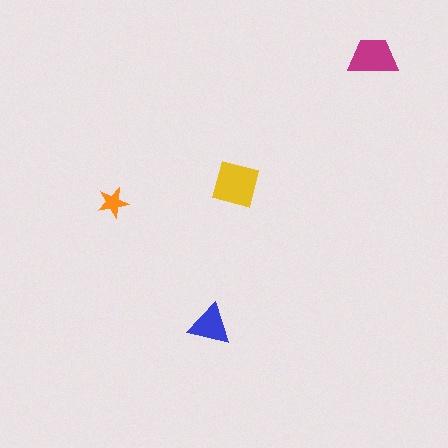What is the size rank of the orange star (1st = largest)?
4th.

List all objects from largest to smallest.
The yellow square, the magenta trapezoid, the blue triangle, the orange star.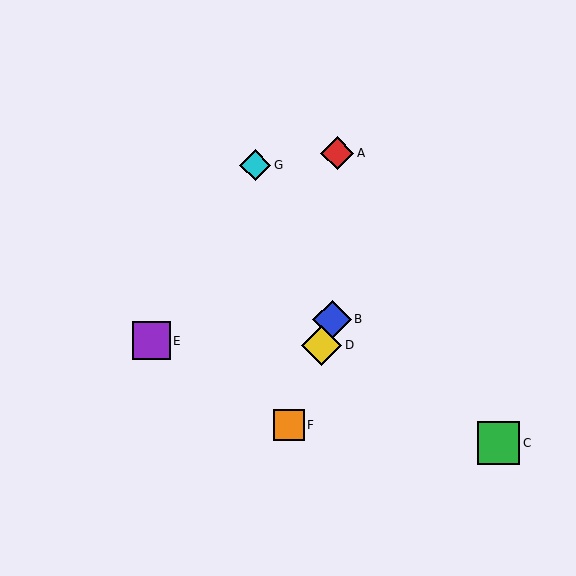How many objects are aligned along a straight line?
3 objects (B, D, F) are aligned along a straight line.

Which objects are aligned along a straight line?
Objects B, D, F are aligned along a straight line.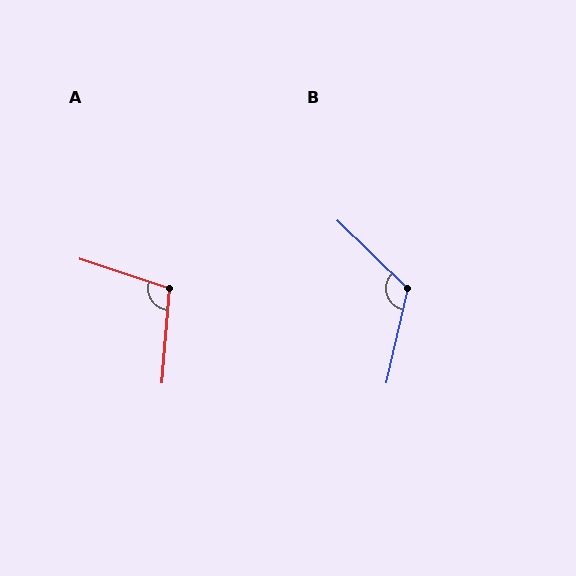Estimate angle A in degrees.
Approximately 104 degrees.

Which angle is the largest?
B, at approximately 121 degrees.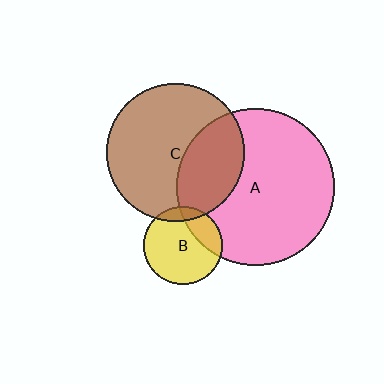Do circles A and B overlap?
Yes.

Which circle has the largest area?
Circle A (pink).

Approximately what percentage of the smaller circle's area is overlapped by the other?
Approximately 25%.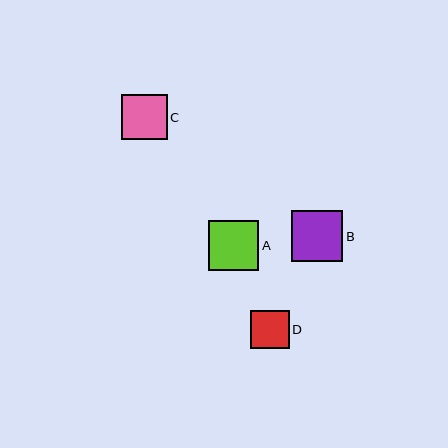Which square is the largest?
Square B is the largest with a size of approximately 51 pixels.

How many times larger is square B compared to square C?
Square B is approximately 1.1 times the size of square C.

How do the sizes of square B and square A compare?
Square B and square A are approximately the same size.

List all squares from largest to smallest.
From largest to smallest: B, A, C, D.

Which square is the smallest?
Square D is the smallest with a size of approximately 39 pixels.